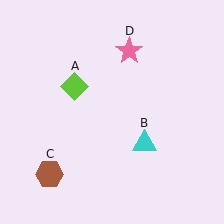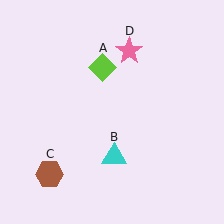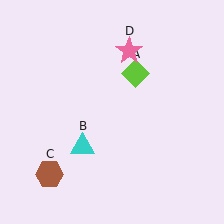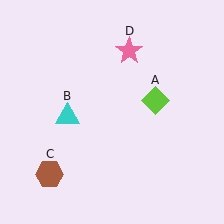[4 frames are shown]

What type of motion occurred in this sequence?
The lime diamond (object A), cyan triangle (object B) rotated clockwise around the center of the scene.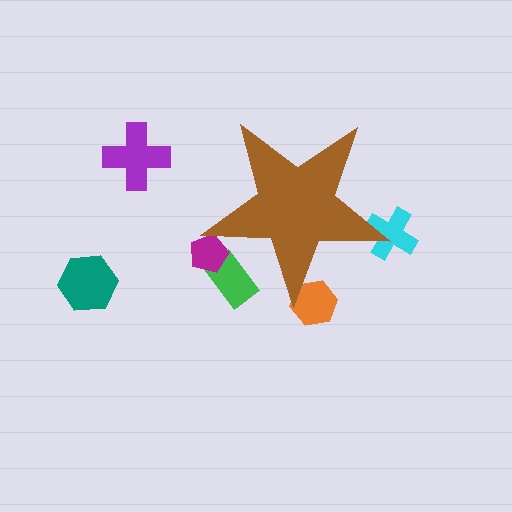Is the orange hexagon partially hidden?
Yes, the orange hexagon is partially hidden behind the brown star.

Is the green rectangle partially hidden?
Yes, the green rectangle is partially hidden behind the brown star.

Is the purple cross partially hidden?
No, the purple cross is fully visible.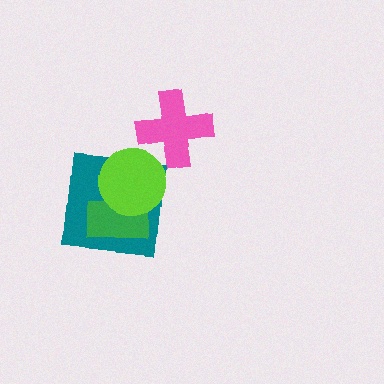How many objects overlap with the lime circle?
2 objects overlap with the lime circle.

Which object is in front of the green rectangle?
The lime circle is in front of the green rectangle.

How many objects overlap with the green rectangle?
2 objects overlap with the green rectangle.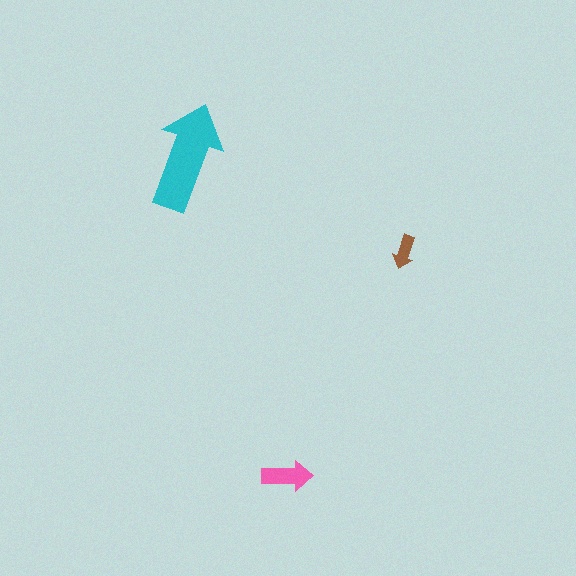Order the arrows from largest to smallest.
the cyan one, the pink one, the brown one.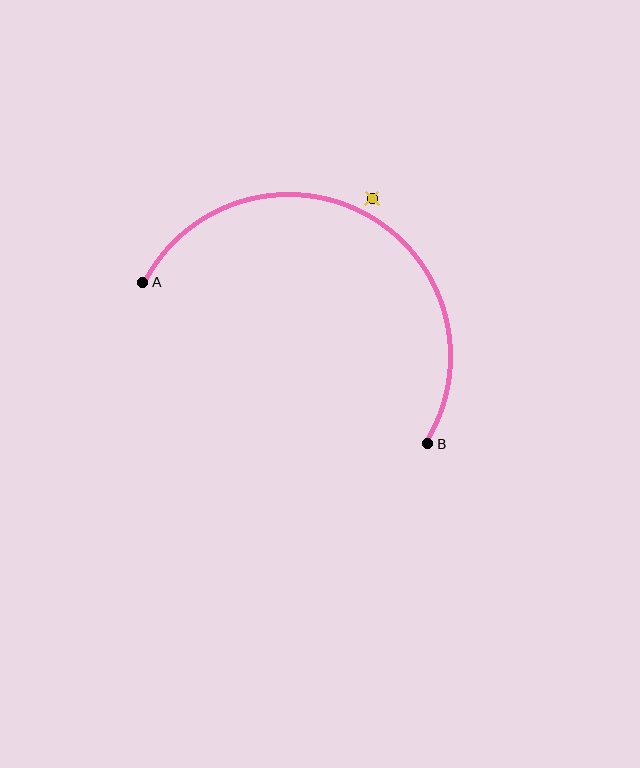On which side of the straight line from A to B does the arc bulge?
The arc bulges above the straight line connecting A and B.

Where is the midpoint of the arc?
The arc midpoint is the point on the curve farthest from the straight line joining A and B. It sits above that line.